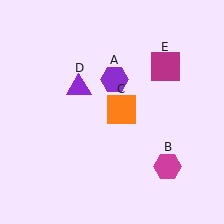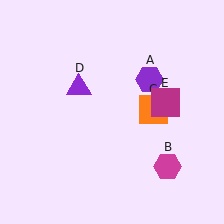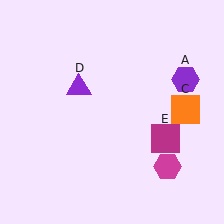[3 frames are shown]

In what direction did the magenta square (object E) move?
The magenta square (object E) moved down.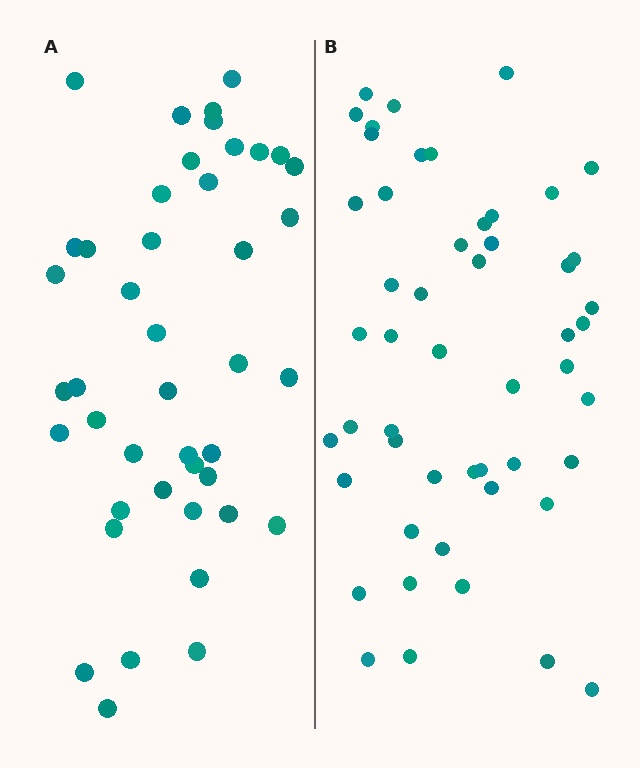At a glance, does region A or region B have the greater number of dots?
Region B (the right region) has more dots.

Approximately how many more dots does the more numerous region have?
Region B has roughly 8 or so more dots than region A.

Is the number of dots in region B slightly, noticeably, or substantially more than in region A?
Region B has only slightly more — the two regions are fairly close. The ratio is roughly 1.2 to 1.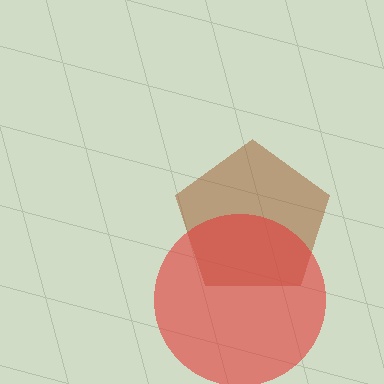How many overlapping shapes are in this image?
There are 2 overlapping shapes in the image.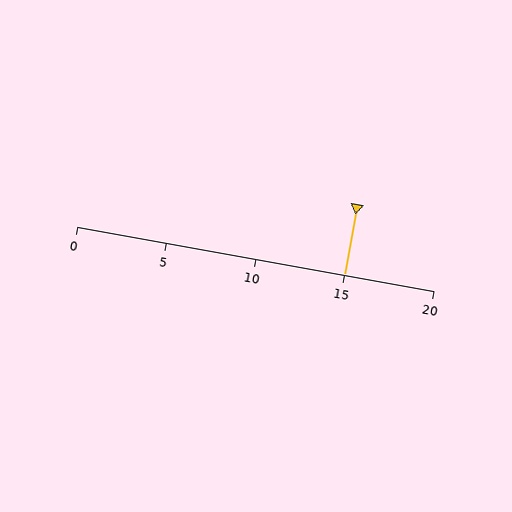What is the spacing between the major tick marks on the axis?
The major ticks are spaced 5 apart.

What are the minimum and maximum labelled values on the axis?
The axis runs from 0 to 20.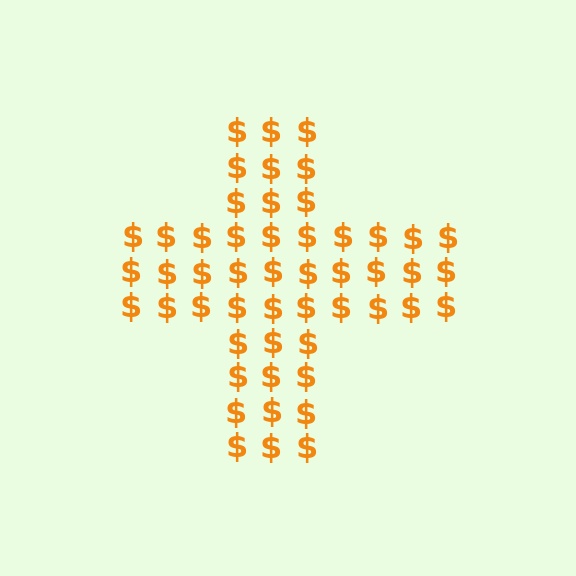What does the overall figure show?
The overall figure shows a cross.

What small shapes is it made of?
It is made of small dollar signs.